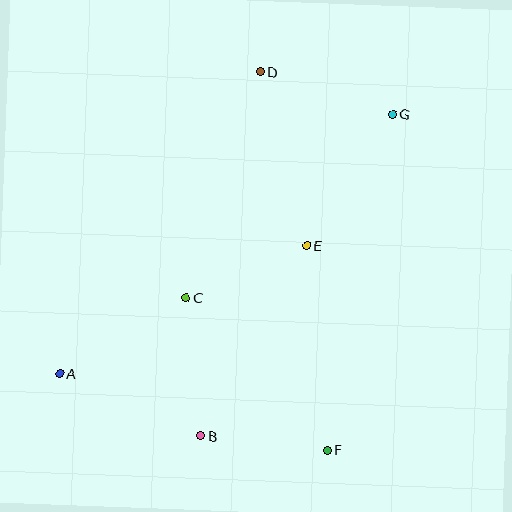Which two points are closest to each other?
Points B and F are closest to each other.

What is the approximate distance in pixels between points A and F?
The distance between A and F is approximately 278 pixels.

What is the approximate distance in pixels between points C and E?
The distance between C and E is approximately 131 pixels.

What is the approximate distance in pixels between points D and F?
The distance between D and F is approximately 384 pixels.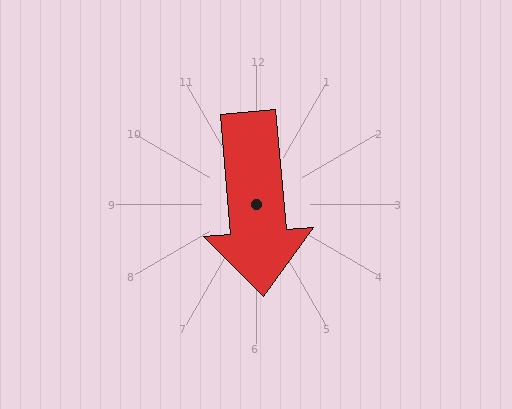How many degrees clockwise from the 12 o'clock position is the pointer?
Approximately 175 degrees.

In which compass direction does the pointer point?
South.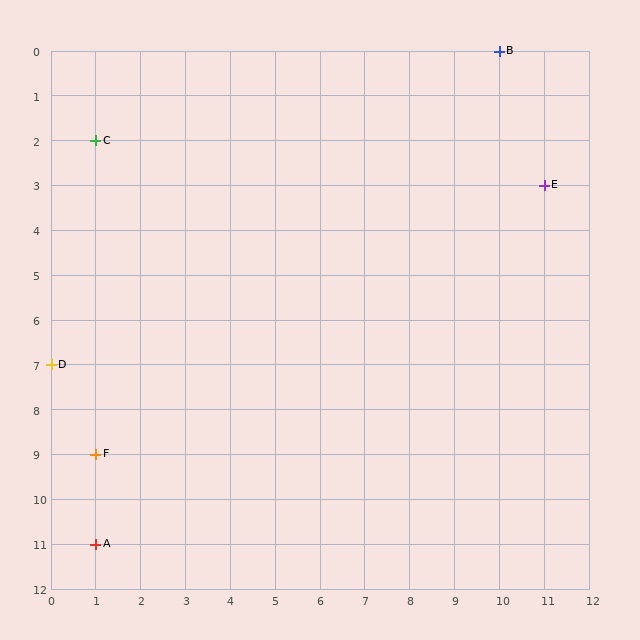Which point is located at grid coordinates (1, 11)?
Point A is at (1, 11).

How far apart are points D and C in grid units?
Points D and C are 1 column and 5 rows apart (about 5.1 grid units diagonally).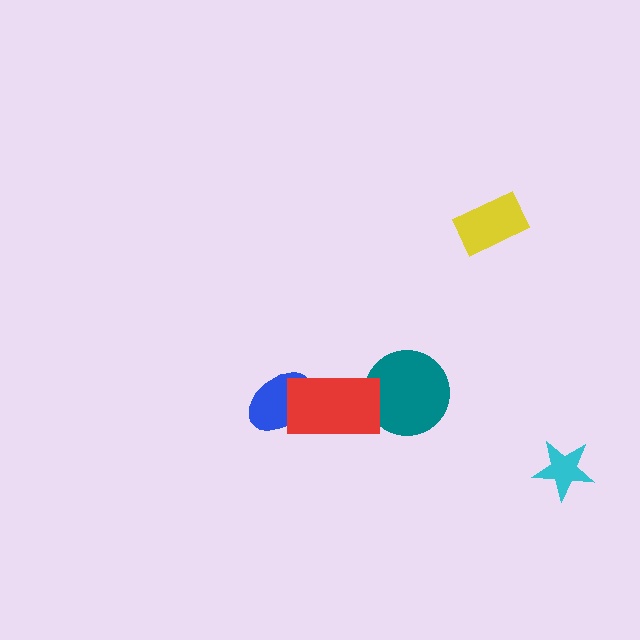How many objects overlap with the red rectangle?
2 objects overlap with the red rectangle.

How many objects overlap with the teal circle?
1 object overlaps with the teal circle.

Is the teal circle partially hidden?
Yes, it is partially covered by another shape.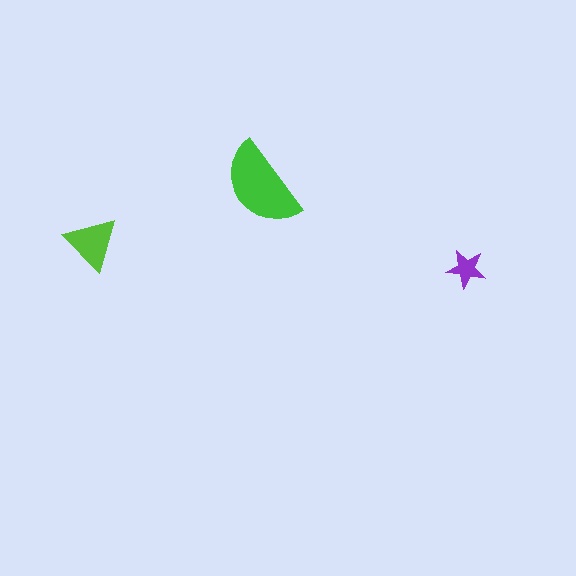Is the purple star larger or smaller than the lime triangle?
Smaller.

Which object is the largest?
The green semicircle.